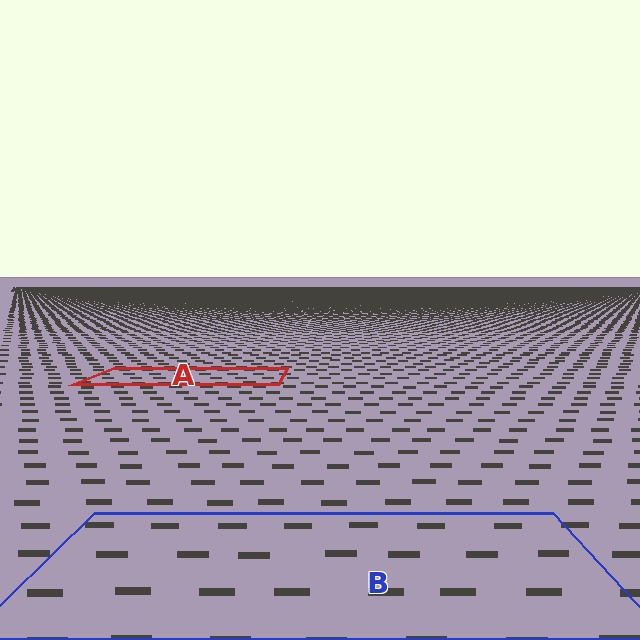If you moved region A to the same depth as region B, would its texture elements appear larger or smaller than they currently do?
They would appear larger. At a closer depth, the same texture elements are projected at a bigger on-screen size.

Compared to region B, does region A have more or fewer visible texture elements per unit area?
Region A has more texture elements per unit area — they are packed more densely because it is farther away.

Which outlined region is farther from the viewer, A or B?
Region A is farther from the viewer — the texture elements inside it appear smaller and more densely packed.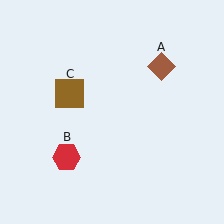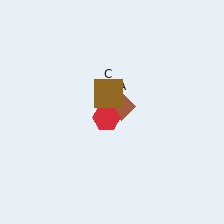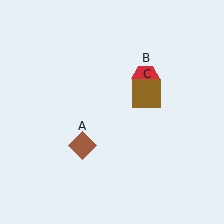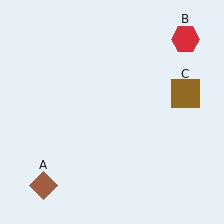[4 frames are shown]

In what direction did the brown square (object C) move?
The brown square (object C) moved right.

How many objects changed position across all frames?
3 objects changed position: brown diamond (object A), red hexagon (object B), brown square (object C).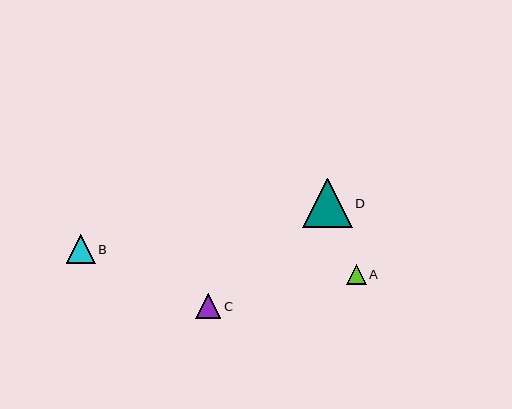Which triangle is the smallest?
Triangle A is the smallest with a size of approximately 19 pixels.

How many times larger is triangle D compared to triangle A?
Triangle D is approximately 2.5 times the size of triangle A.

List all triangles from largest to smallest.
From largest to smallest: D, B, C, A.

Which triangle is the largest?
Triangle D is the largest with a size of approximately 49 pixels.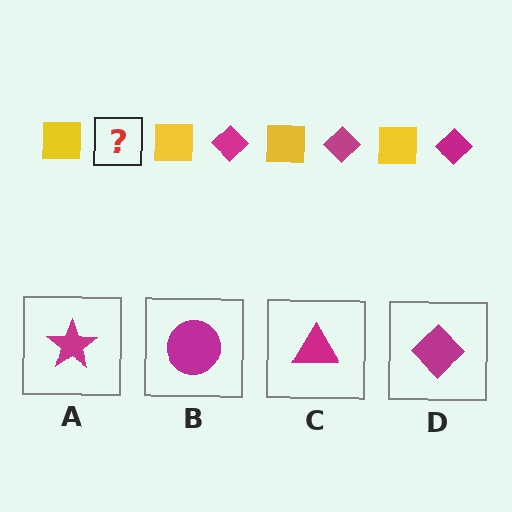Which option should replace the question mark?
Option D.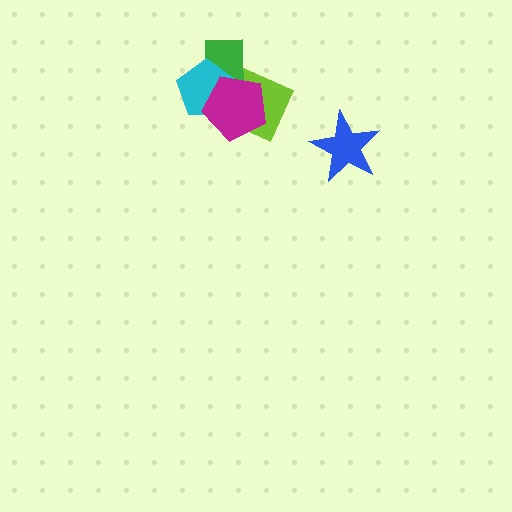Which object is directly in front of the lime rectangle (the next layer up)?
The green rectangle is directly in front of the lime rectangle.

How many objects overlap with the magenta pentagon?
3 objects overlap with the magenta pentagon.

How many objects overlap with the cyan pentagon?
3 objects overlap with the cyan pentagon.